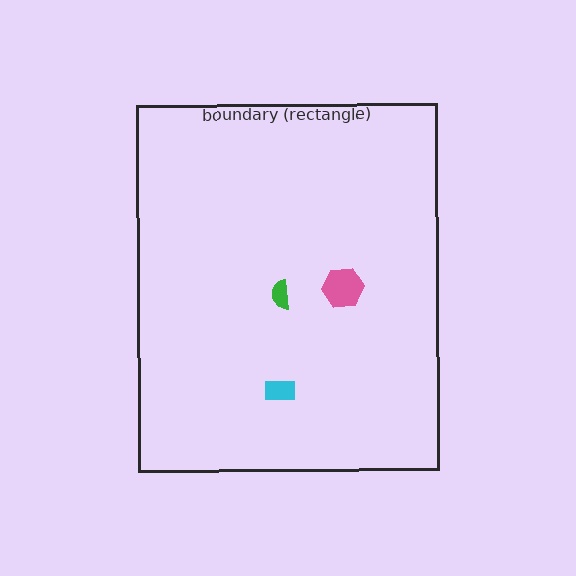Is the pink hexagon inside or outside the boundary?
Inside.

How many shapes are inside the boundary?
3 inside, 0 outside.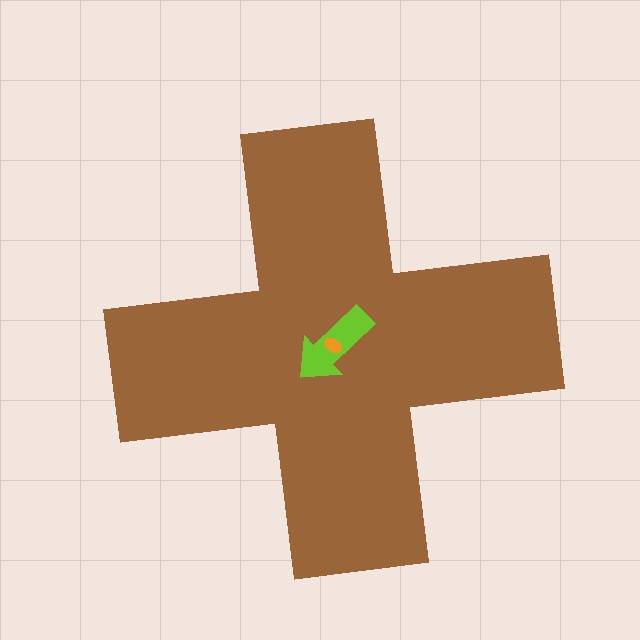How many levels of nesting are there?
3.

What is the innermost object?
The orange ellipse.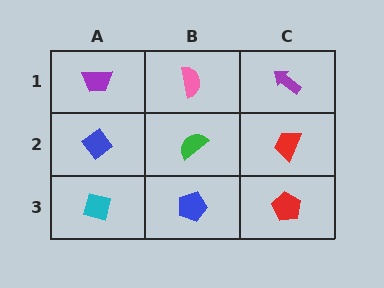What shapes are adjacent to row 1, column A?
A blue diamond (row 2, column A), a pink semicircle (row 1, column B).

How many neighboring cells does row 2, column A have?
3.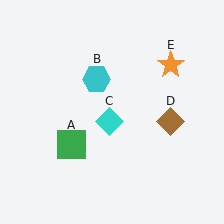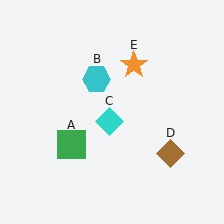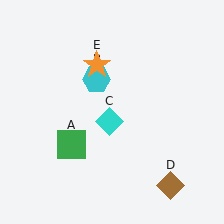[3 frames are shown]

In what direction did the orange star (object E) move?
The orange star (object E) moved left.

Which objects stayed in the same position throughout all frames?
Green square (object A) and cyan hexagon (object B) and cyan diamond (object C) remained stationary.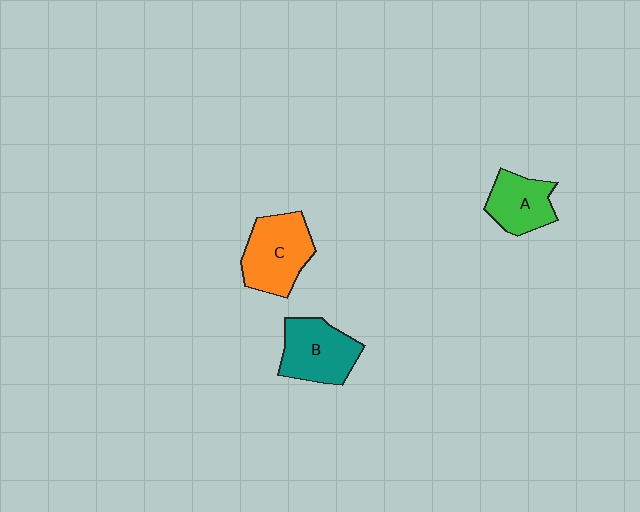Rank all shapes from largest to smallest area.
From largest to smallest: C (orange), B (teal), A (green).